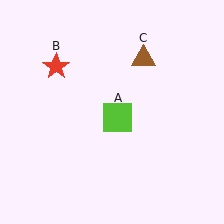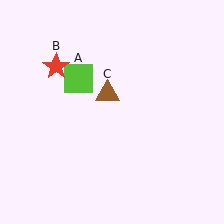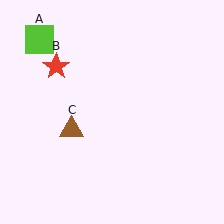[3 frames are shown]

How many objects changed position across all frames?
2 objects changed position: lime square (object A), brown triangle (object C).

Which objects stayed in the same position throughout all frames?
Red star (object B) remained stationary.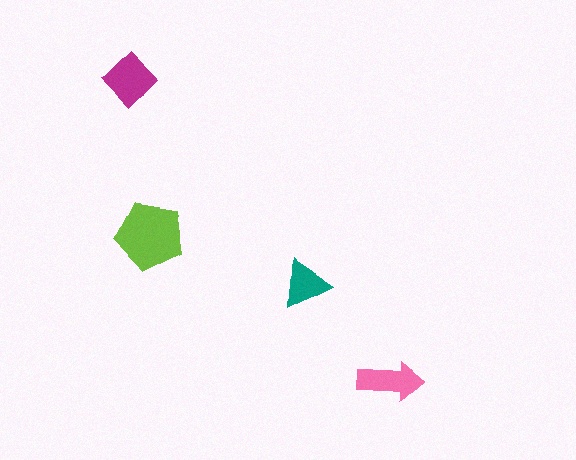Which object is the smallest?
The teal triangle.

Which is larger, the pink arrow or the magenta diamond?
The magenta diamond.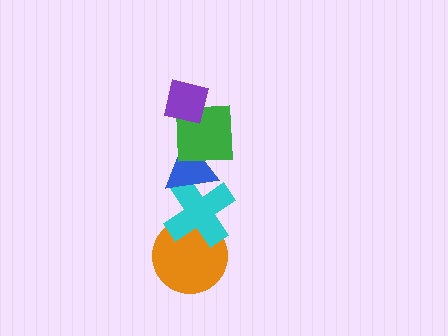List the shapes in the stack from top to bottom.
From top to bottom: the purple square, the green square, the blue triangle, the cyan cross, the orange circle.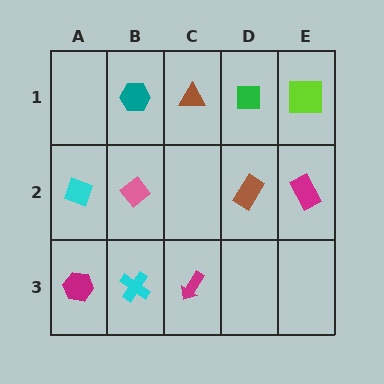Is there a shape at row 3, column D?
No, that cell is empty.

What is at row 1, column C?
A brown triangle.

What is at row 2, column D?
A brown rectangle.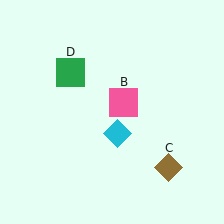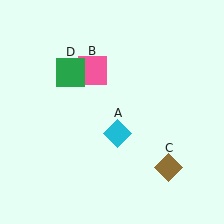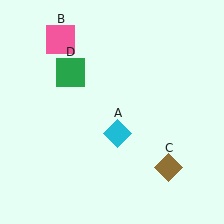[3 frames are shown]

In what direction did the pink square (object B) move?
The pink square (object B) moved up and to the left.